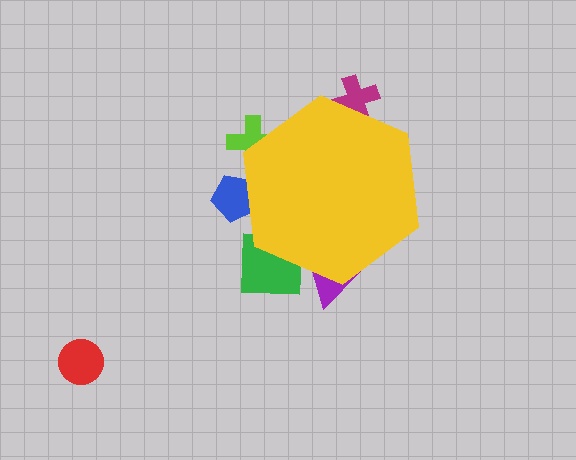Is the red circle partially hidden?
No, the red circle is fully visible.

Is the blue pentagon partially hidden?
Yes, the blue pentagon is partially hidden behind the yellow hexagon.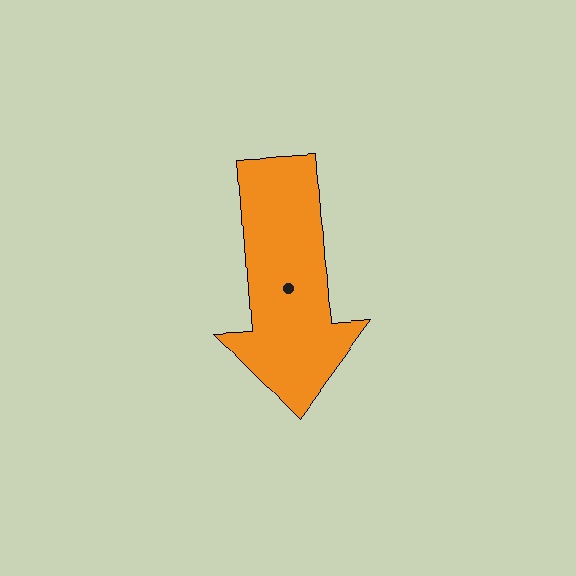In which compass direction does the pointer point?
South.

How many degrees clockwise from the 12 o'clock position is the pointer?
Approximately 176 degrees.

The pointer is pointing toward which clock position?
Roughly 6 o'clock.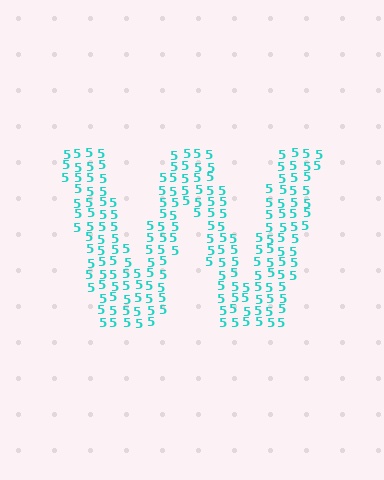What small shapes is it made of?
It is made of small digit 5's.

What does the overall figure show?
The overall figure shows the letter W.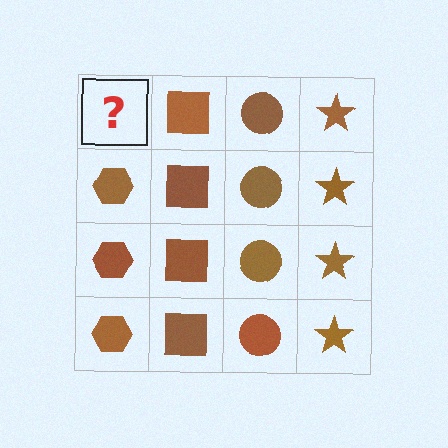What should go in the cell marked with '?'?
The missing cell should contain a brown hexagon.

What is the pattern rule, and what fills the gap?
The rule is that each column has a consistent shape. The gap should be filled with a brown hexagon.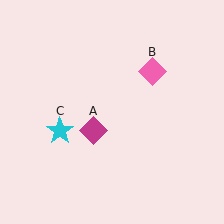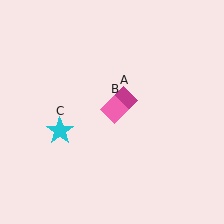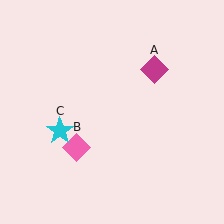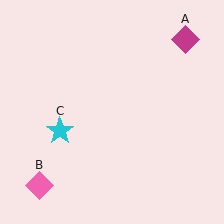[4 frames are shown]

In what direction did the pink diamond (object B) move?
The pink diamond (object B) moved down and to the left.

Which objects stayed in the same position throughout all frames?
Cyan star (object C) remained stationary.